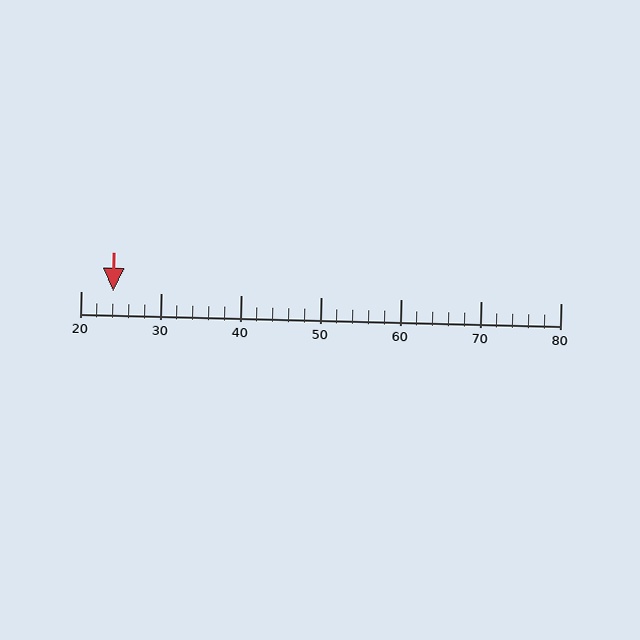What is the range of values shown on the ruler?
The ruler shows values from 20 to 80.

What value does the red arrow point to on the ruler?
The red arrow points to approximately 24.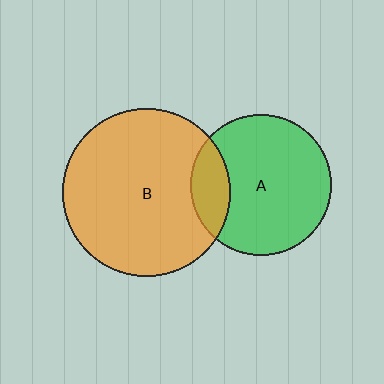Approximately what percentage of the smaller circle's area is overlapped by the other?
Approximately 20%.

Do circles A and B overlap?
Yes.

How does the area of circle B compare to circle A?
Approximately 1.4 times.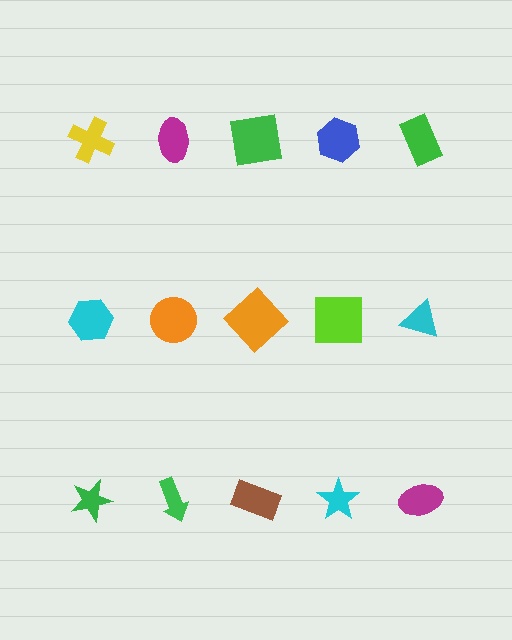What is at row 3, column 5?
A magenta ellipse.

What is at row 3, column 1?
A green star.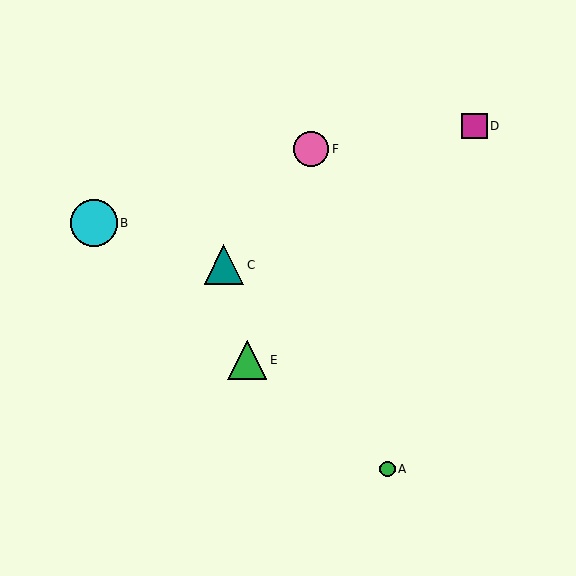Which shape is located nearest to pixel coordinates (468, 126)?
The magenta square (labeled D) at (475, 126) is nearest to that location.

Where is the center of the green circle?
The center of the green circle is at (388, 469).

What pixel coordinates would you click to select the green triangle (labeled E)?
Click at (247, 360) to select the green triangle E.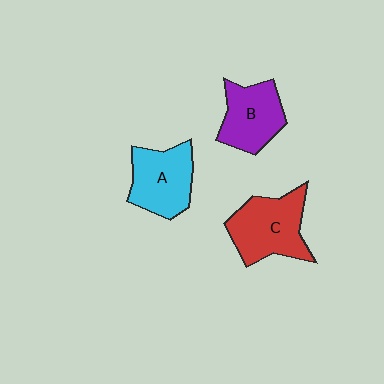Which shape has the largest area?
Shape C (red).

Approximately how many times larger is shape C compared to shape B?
Approximately 1.2 times.